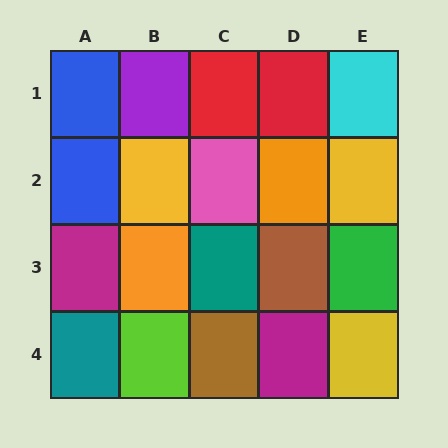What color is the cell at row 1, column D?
Red.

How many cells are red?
2 cells are red.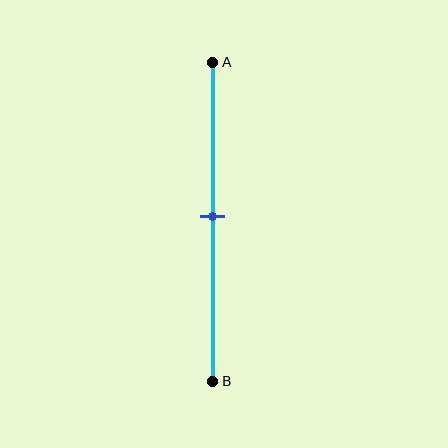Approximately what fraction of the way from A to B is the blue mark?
The blue mark is approximately 50% of the way from A to B.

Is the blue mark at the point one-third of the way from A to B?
No, the mark is at about 50% from A, not at the 33% one-third point.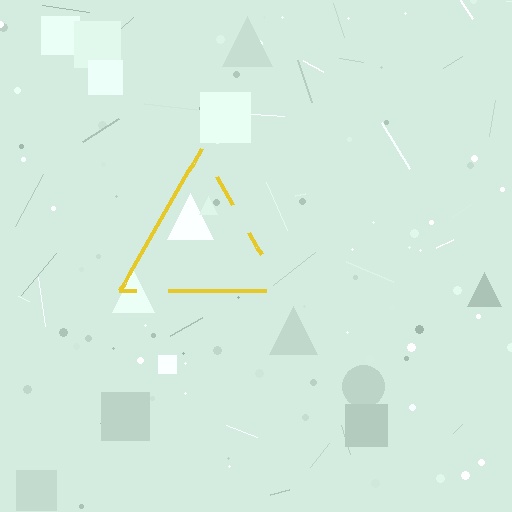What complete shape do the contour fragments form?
The contour fragments form a triangle.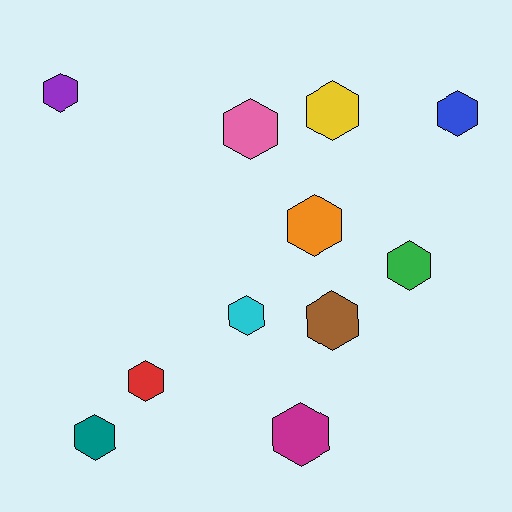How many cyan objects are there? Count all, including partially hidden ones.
There is 1 cyan object.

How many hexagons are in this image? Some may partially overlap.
There are 11 hexagons.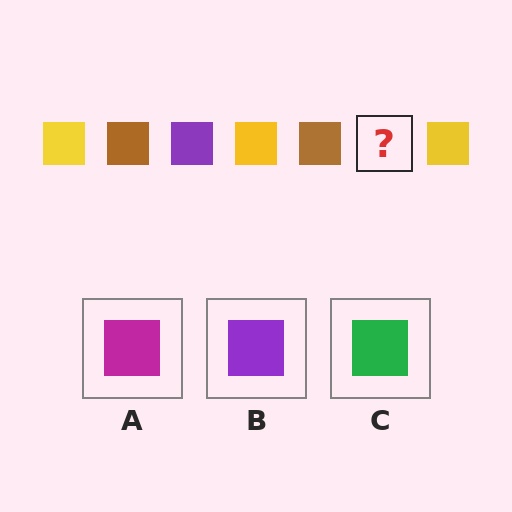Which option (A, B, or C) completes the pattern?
B.